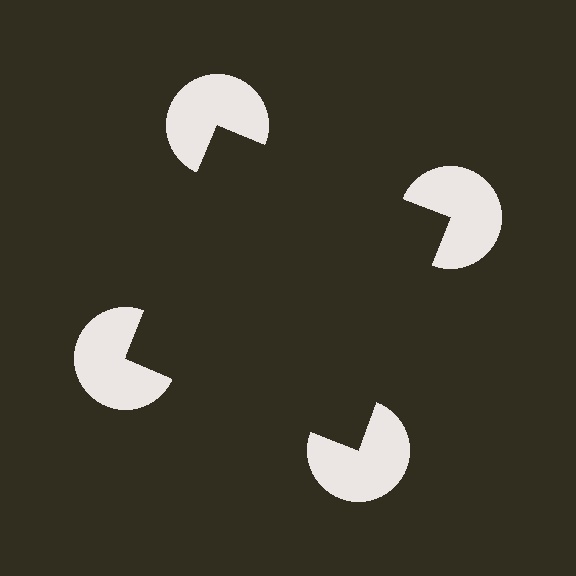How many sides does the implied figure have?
4 sides.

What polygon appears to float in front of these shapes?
An illusory square — its edges are inferred from the aligned wedge cuts in the pac-man discs, not physically drawn.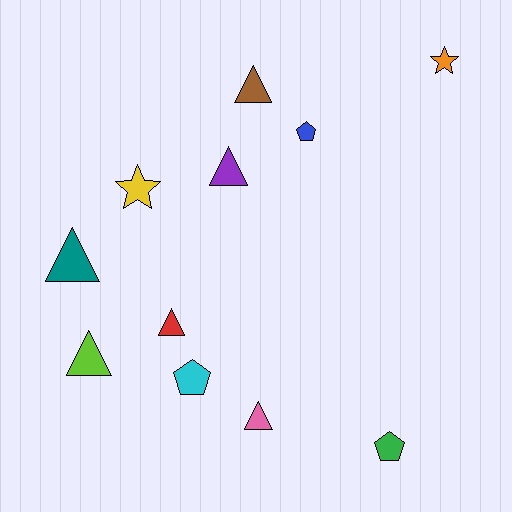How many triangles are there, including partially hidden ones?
There are 6 triangles.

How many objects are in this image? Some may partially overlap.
There are 11 objects.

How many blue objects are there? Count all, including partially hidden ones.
There is 1 blue object.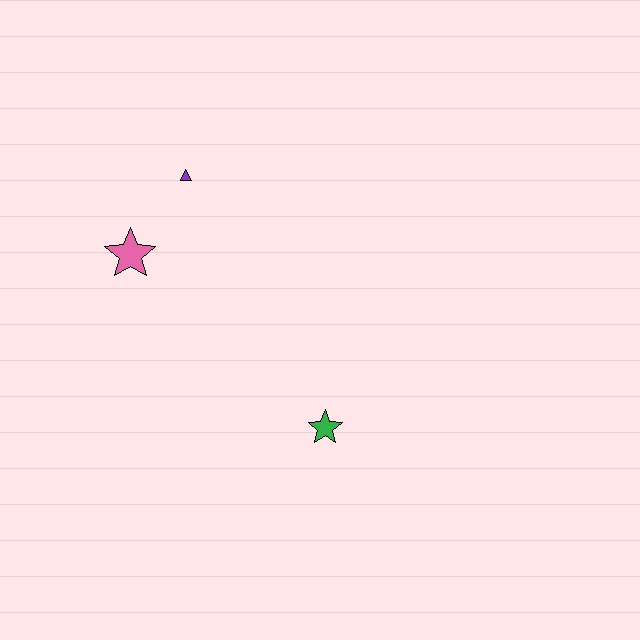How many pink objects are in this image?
There is 1 pink object.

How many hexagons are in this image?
There are no hexagons.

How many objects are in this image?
There are 3 objects.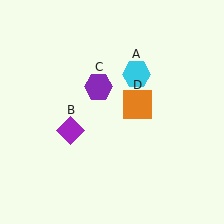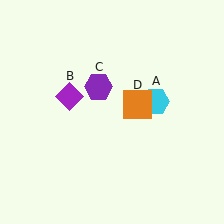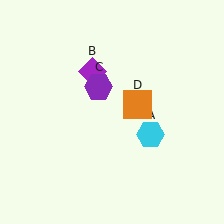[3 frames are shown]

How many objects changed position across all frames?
2 objects changed position: cyan hexagon (object A), purple diamond (object B).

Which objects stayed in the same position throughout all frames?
Purple hexagon (object C) and orange square (object D) remained stationary.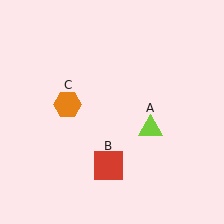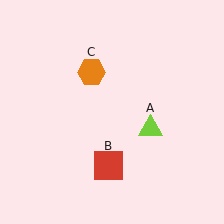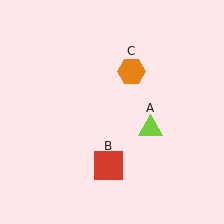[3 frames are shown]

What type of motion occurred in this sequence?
The orange hexagon (object C) rotated clockwise around the center of the scene.